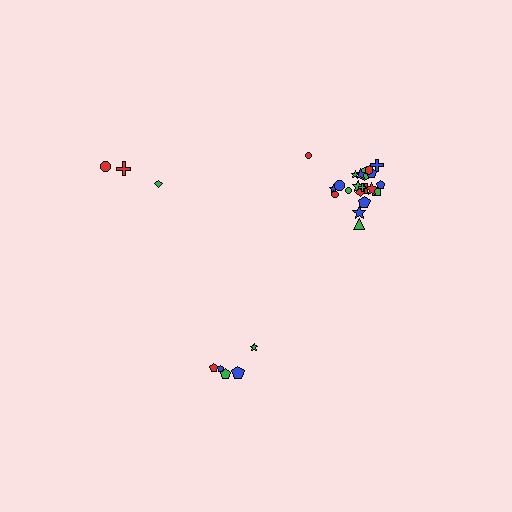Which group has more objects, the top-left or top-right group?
The top-right group.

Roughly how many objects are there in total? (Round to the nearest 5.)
Roughly 30 objects in total.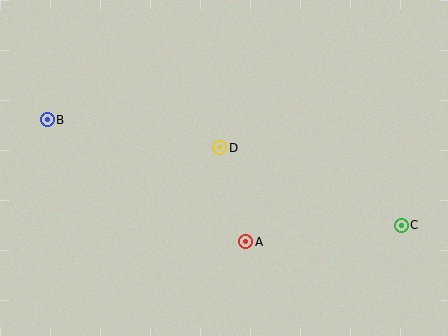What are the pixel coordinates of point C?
Point C is at (401, 225).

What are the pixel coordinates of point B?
Point B is at (47, 120).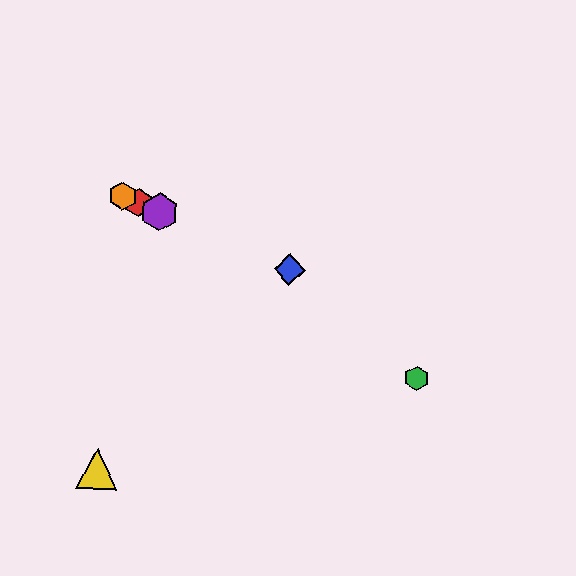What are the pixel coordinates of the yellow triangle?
The yellow triangle is at (97, 469).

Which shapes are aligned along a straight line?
The red hexagon, the blue diamond, the purple hexagon, the orange hexagon are aligned along a straight line.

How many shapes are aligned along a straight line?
4 shapes (the red hexagon, the blue diamond, the purple hexagon, the orange hexagon) are aligned along a straight line.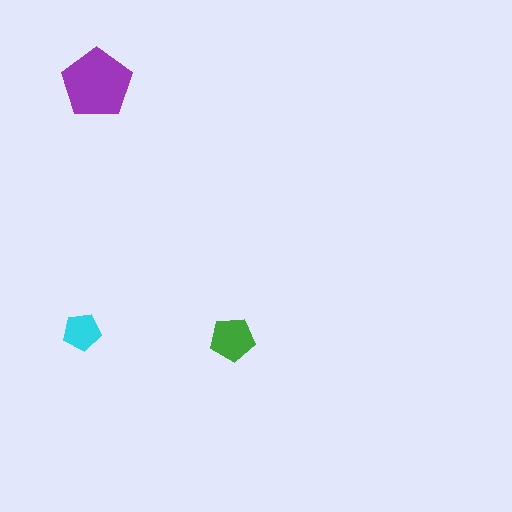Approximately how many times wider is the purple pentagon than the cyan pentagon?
About 2 times wider.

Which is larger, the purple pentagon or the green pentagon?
The purple one.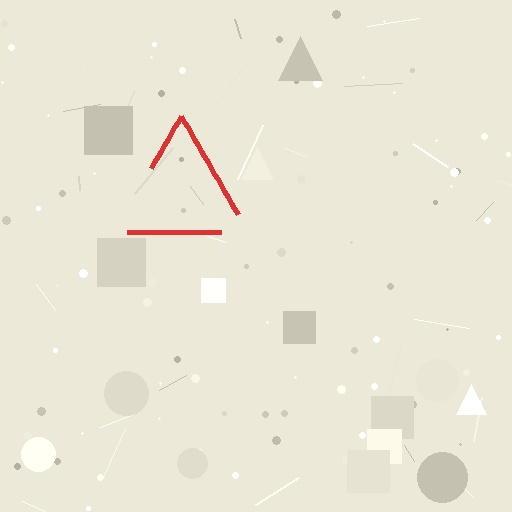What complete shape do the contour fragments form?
The contour fragments form a triangle.